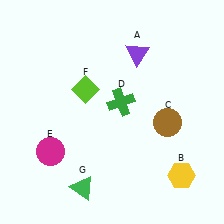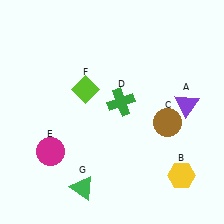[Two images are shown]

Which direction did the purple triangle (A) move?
The purple triangle (A) moved down.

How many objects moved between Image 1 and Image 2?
1 object moved between the two images.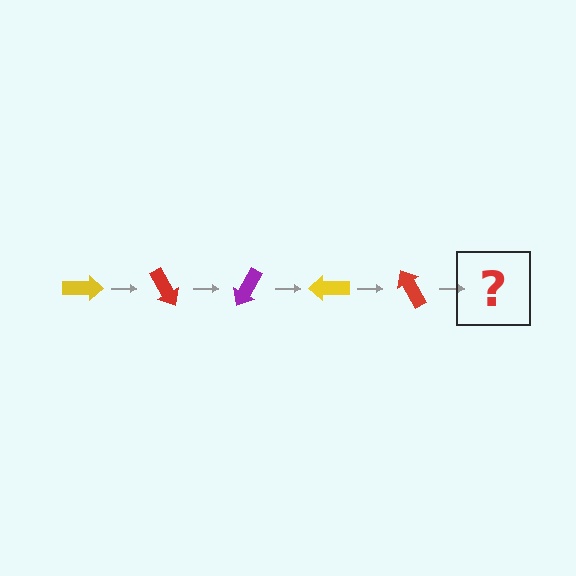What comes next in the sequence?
The next element should be a purple arrow, rotated 300 degrees from the start.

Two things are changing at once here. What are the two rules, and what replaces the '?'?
The two rules are that it rotates 60 degrees each step and the color cycles through yellow, red, and purple. The '?' should be a purple arrow, rotated 300 degrees from the start.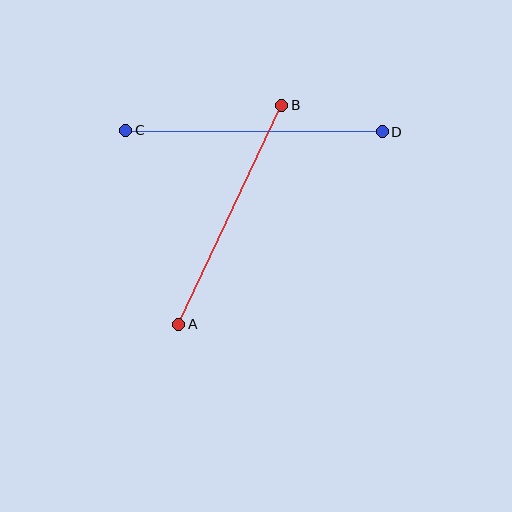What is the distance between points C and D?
The distance is approximately 256 pixels.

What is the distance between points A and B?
The distance is approximately 242 pixels.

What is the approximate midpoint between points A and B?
The midpoint is at approximately (230, 215) pixels.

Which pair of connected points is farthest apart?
Points C and D are farthest apart.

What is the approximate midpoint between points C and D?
The midpoint is at approximately (254, 131) pixels.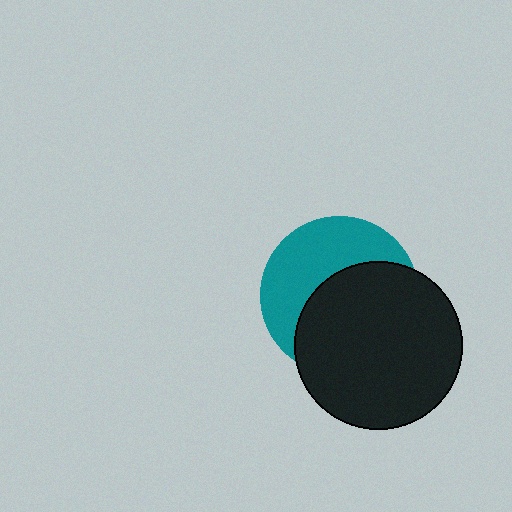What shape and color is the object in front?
The object in front is a black circle.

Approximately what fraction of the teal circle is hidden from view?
Roughly 55% of the teal circle is hidden behind the black circle.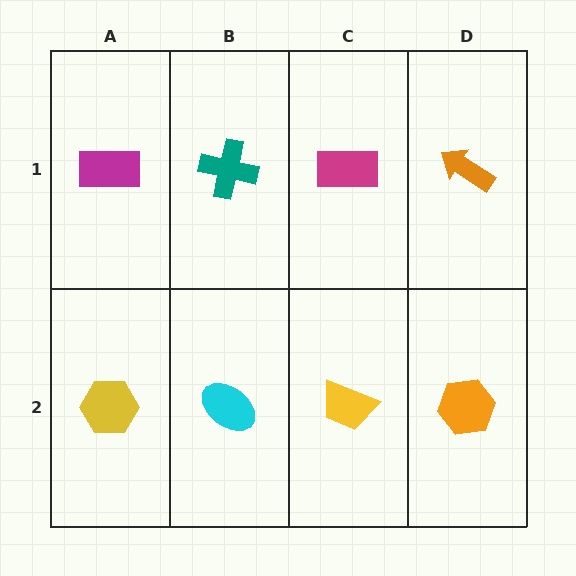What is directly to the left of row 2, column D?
A yellow trapezoid.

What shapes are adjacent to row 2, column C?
A magenta rectangle (row 1, column C), a cyan ellipse (row 2, column B), an orange hexagon (row 2, column D).